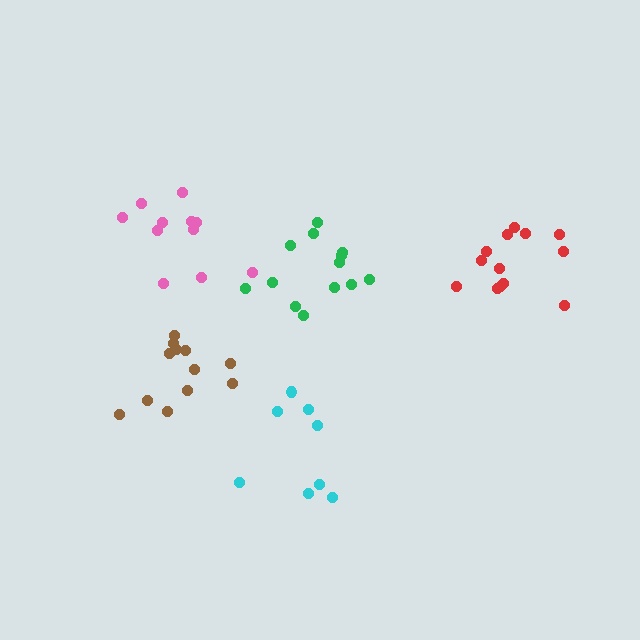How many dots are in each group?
Group 1: 8 dots, Group 2: 13 dots, Group 3: 13 dots, Group 4: 12 dots, Group 5: 11 dots (57 total).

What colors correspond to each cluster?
The clusters are colored: cyan, green, red, brown, pink.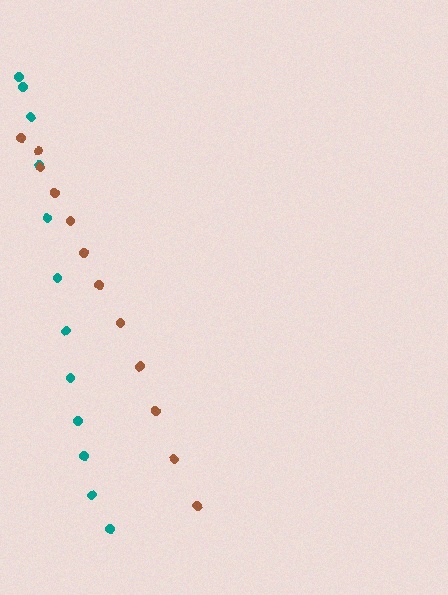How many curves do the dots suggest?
There are 2 distinct paths.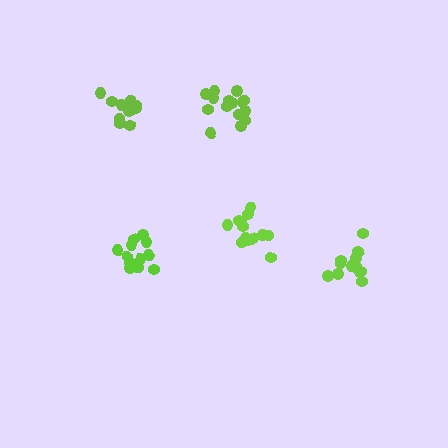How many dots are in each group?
Group 1: 12 dots, Group 2: 14 dots, Group 3: 15 dots, Group 4: 12 dots, Group 5: 12 dots (65 total).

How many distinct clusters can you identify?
There are 5 distinct clusters.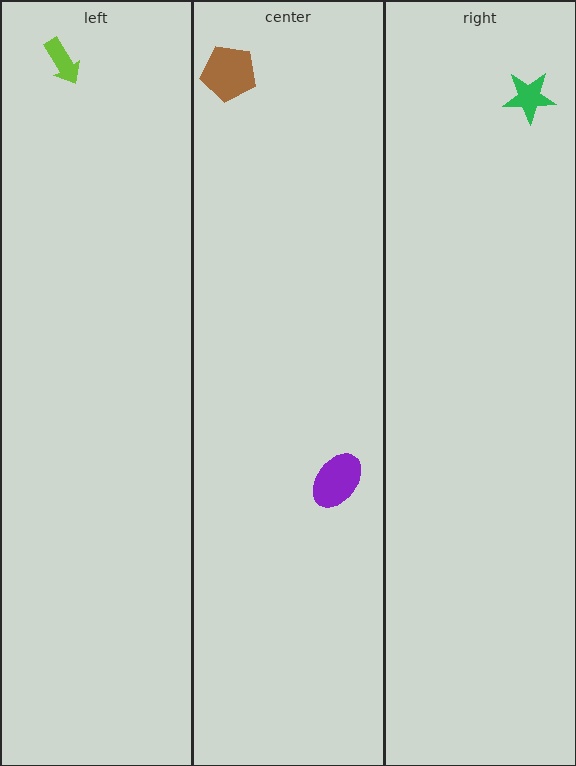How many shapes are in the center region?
2.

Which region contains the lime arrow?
The left region.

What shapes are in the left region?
The lime arrow.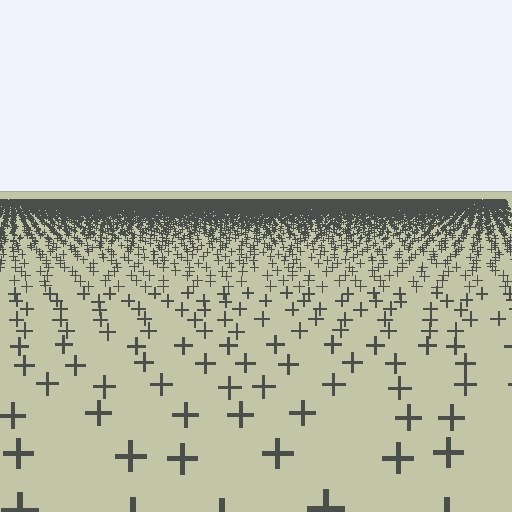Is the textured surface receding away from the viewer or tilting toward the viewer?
The surface is receding away from the viewer. Texture elements get smaller and denser toward the top.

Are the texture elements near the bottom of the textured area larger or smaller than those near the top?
Larger. Near the bottom, elements are closer to the viewer and appear at a bigger on-screen size.